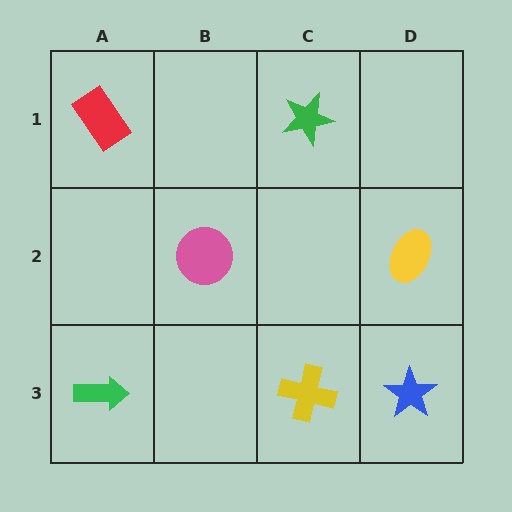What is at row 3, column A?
A green arrow.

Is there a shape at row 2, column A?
No, that cell is empty.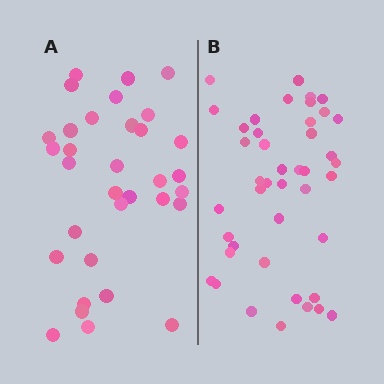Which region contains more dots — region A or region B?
Region B (the right region) has more dots.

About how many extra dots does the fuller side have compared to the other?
Region B has roughly 10 or so more dots than region A.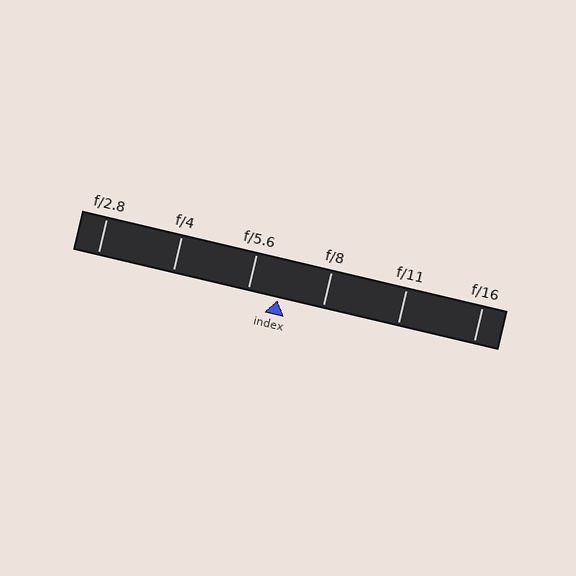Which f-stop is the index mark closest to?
The index mark is closest to f/5.6.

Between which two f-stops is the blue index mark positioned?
The index mark is between f/5.6 and f/8.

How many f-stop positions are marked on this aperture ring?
There are 6 f-stop positions marked.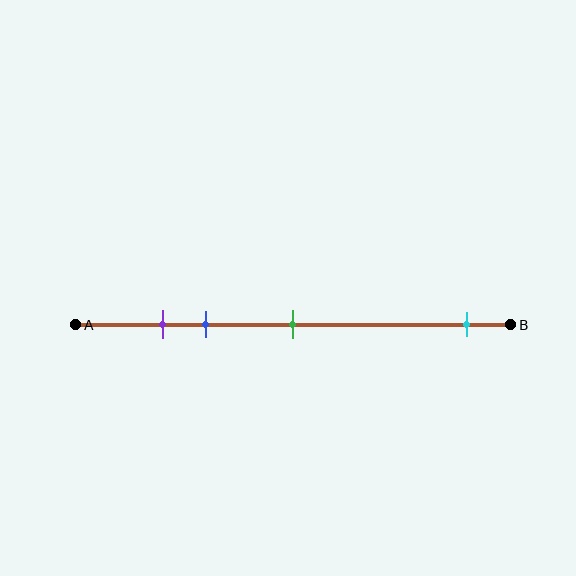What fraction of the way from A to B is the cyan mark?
The cyan mark is approximately 90% (0.9) of the way from A to B.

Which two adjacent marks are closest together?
The purple and blue marks are the closest adjacent pair.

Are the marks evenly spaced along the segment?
No, the marks are not evenly spaced.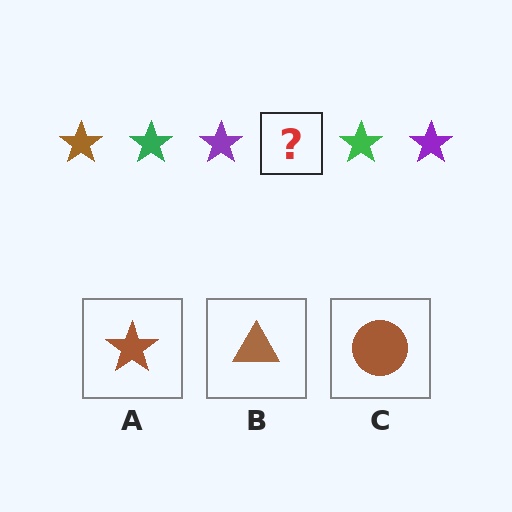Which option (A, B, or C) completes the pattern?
A.